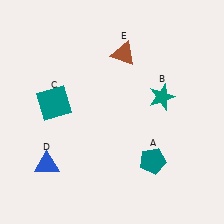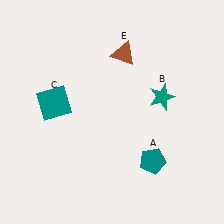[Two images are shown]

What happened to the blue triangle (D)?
The blue triangle (D) was removed in Image 2. It was in the bottom-left area of Image 1.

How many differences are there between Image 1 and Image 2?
There is 1 difference between the two images.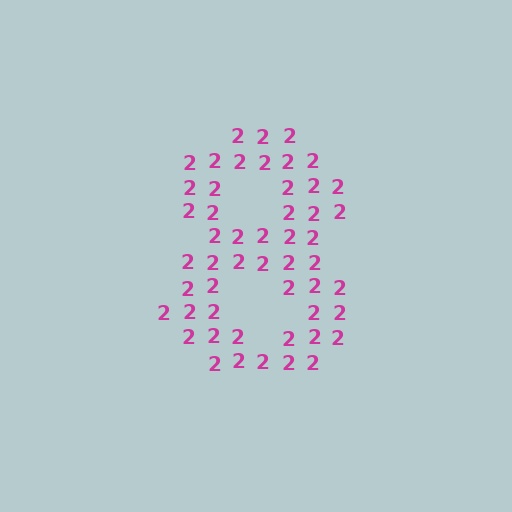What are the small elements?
The small elements are digit 2's.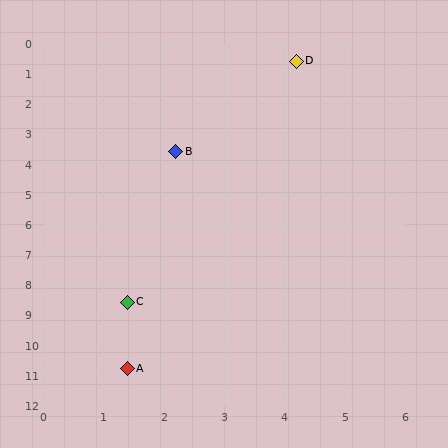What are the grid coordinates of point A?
Point A is at approximately (1.4, 10.8).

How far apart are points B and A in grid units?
Points B and A are about 7.2 grid units apart.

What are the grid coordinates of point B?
Point B is at approximately (2.2, 3.6).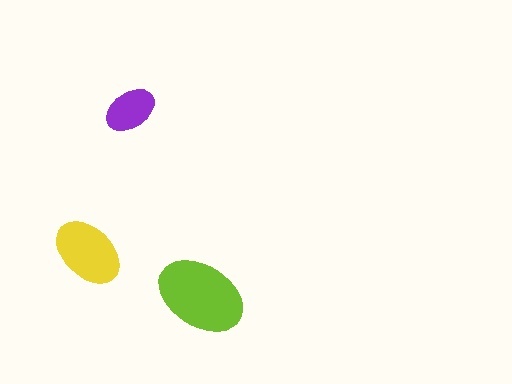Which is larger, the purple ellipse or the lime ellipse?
The lime one.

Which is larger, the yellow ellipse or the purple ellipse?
The yellow one.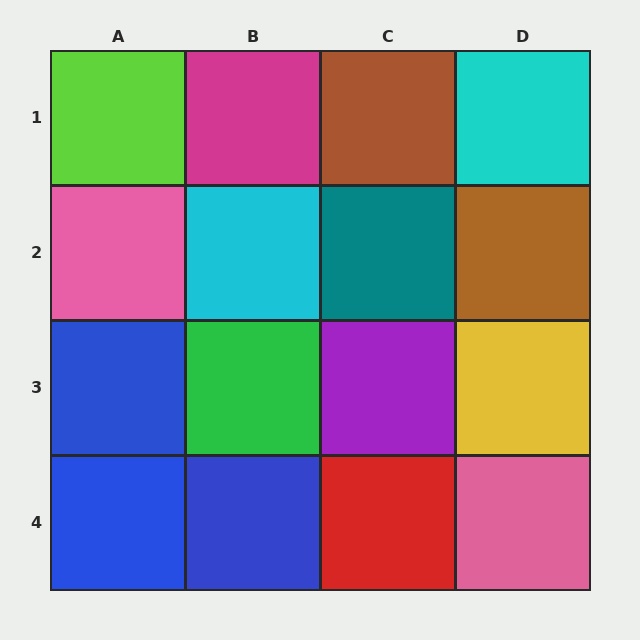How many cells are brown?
2 cells are brown.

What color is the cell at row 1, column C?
Brown.